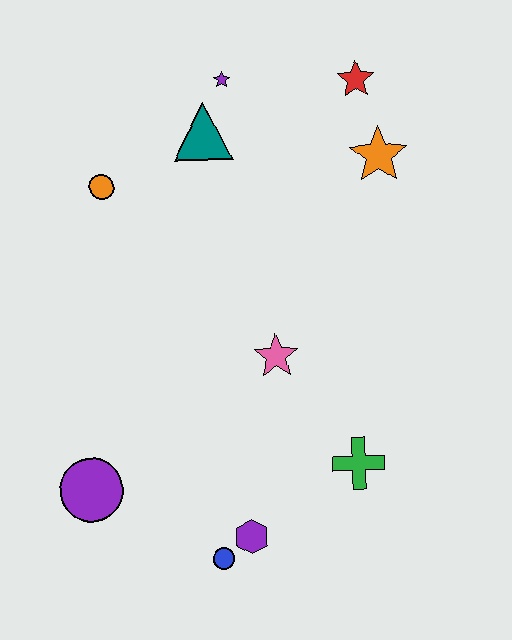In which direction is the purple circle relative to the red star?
The purple circle is below the red star.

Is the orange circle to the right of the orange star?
No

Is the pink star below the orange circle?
Yes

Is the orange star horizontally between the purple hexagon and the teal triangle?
No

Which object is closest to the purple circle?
The blue circle is closest to the purple circle.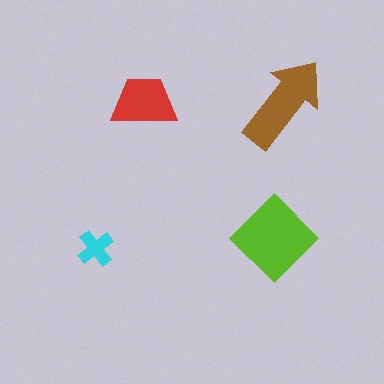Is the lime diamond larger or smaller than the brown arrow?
Larger.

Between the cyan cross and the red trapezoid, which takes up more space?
The red trapezoid.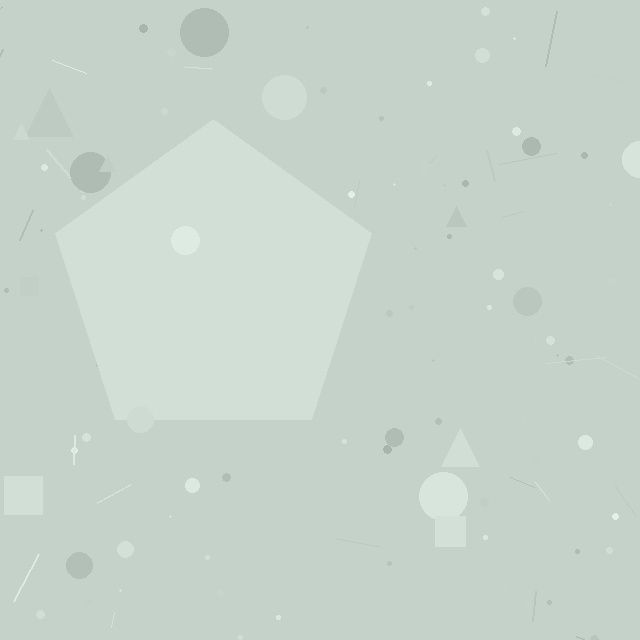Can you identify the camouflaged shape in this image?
The camouflaged shape is a pentagon.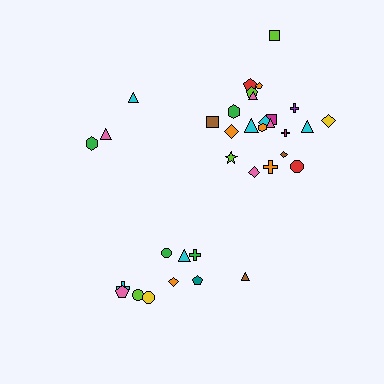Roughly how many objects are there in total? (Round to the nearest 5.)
Roughly 35 objects in total.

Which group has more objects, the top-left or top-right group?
The top-right group.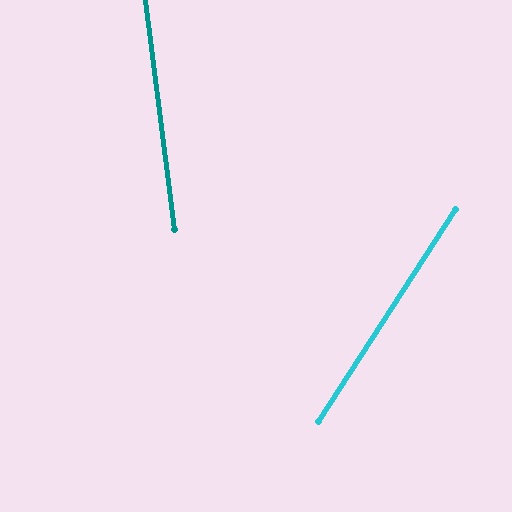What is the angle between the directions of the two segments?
Approximately 40 degrees.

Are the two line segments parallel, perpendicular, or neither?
Neither parallel nor perpendicular — they differ by about 40°.